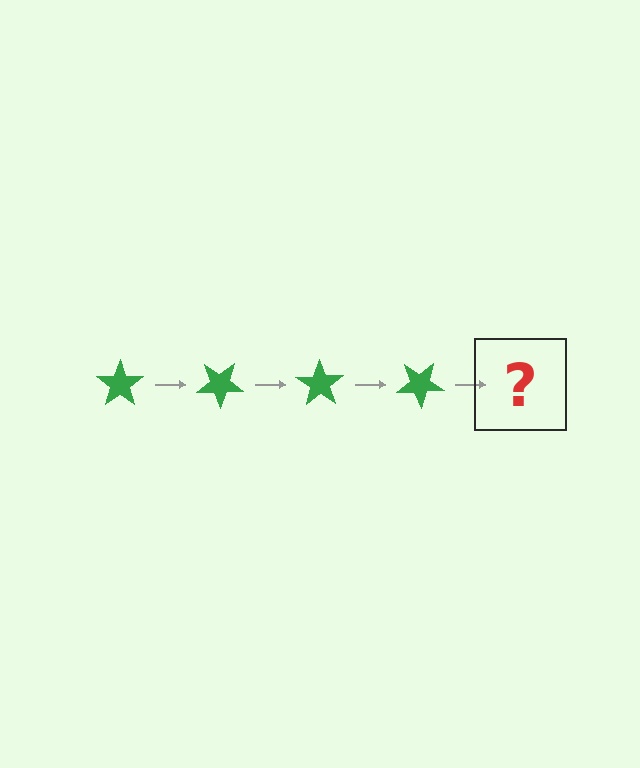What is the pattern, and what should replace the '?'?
The pattern is that the star rotates 35 degrees each step. The '?' should be a green star rotated 140 degrees.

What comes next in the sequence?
The next element should be a green star rotated 140 degrees.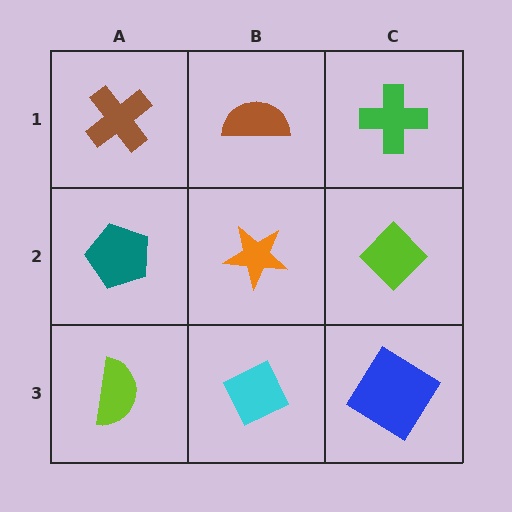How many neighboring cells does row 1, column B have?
3.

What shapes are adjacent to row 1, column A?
A teal pentagon (row 2, column A), a brown semicircle (row 1, column B).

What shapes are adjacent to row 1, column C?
A lime diamond (row 2, column C), a brown semicircle (row 1, column B).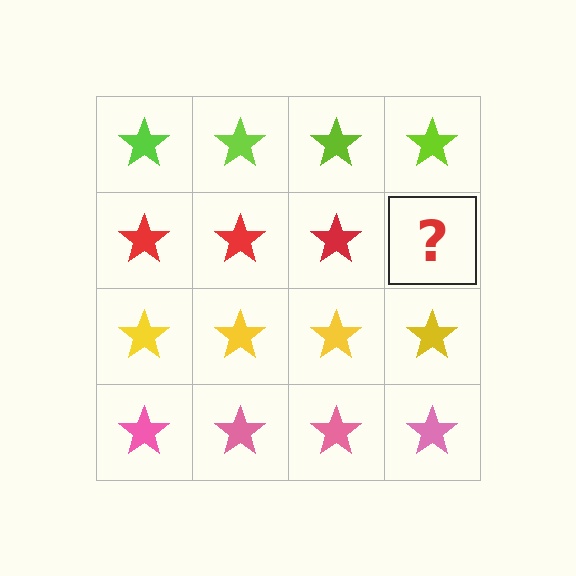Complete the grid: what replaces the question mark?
The question mark should be replaced with a red star.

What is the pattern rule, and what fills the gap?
The rule is that each row has a consistent color. The gap should be filled with a red star.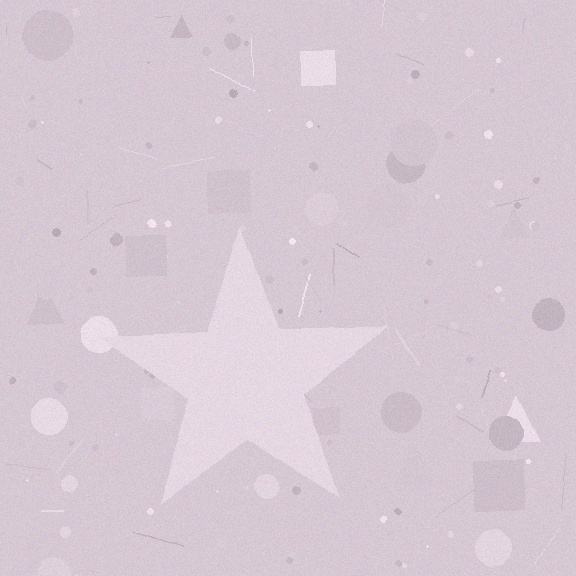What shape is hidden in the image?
A star is hidden in the image.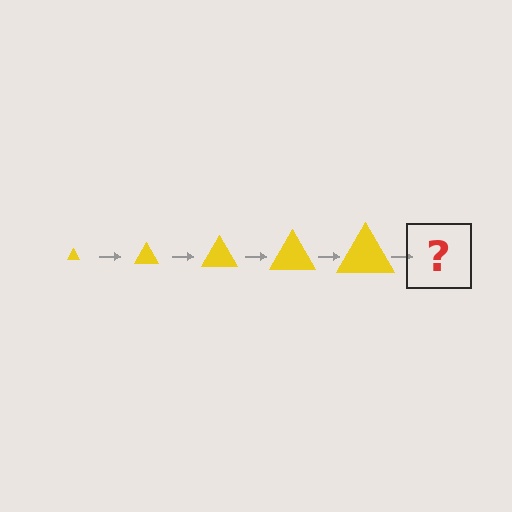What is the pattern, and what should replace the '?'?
The pattern is that the triangle gets progressively larger each step. The '?' should be a yellow triangle, larger than the previous one.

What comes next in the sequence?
The next element should be a yellow triangle, larger than the previous one.